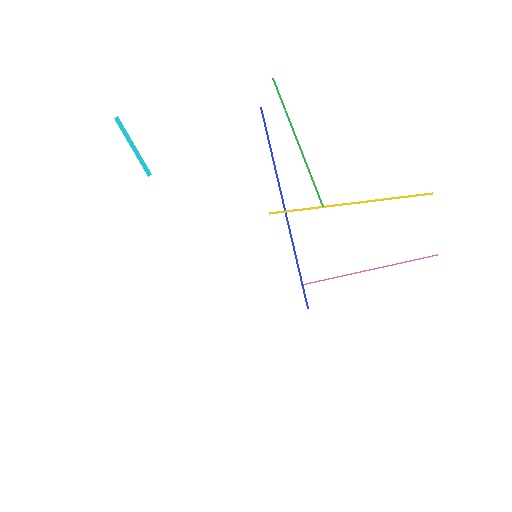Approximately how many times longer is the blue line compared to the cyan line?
The blue line is approximately 3.1 times the length of the cyan line.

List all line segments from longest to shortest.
From longest to shortest: blue, yellow, pink, green, cyan.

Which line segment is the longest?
The blue line is the longest at approximately 207 pixels.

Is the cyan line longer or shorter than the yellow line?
The yellow line is longer than the cyan line.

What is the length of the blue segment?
The blue segment is approximately 207 pixels long.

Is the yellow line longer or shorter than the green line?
The yellow line is longer than the green line.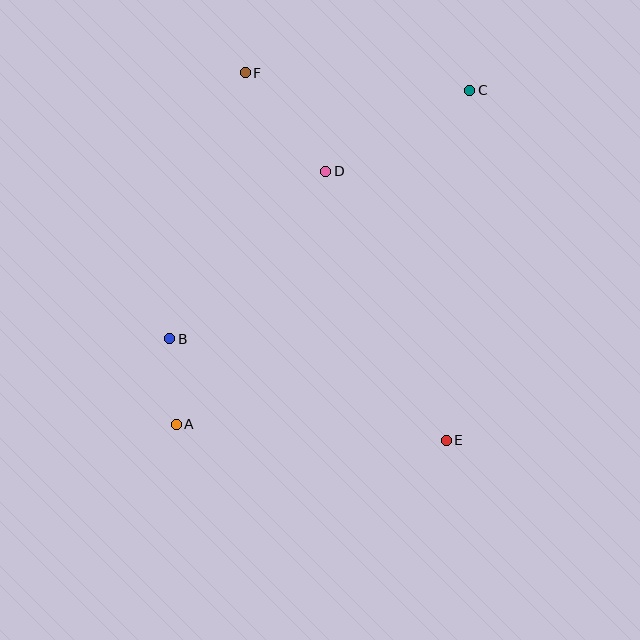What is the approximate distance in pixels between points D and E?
The distance between D and E is approximately 295 pixels.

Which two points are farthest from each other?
Points A and C are farthest from each other.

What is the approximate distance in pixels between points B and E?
The distance between B and E is approximately 295 pixels.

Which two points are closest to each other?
Points A and B are closest to each other.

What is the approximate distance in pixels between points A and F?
The distance between A and F is approximately 358 pixels.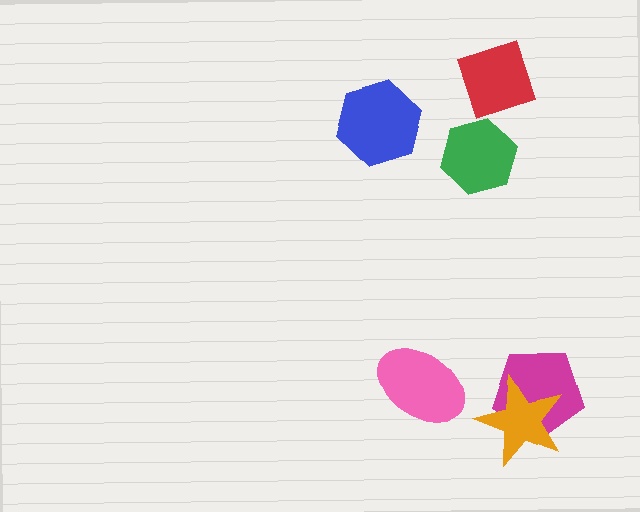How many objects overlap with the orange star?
1 object overlaps with the orange star.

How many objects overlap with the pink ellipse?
0 objects overlap with the pink ellipse.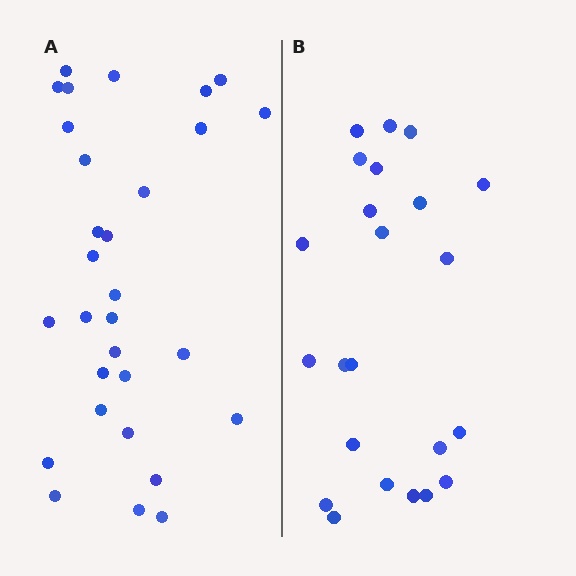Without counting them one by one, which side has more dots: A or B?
Region A (the left region) has more dots.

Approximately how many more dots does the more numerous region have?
Region A has roughly 8 or so more dots than region B.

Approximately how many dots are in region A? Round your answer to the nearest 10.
About 30 dots.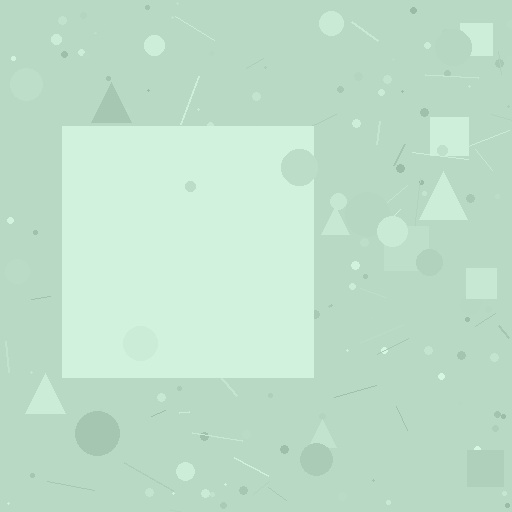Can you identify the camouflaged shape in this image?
The camouflaged shape is a square.